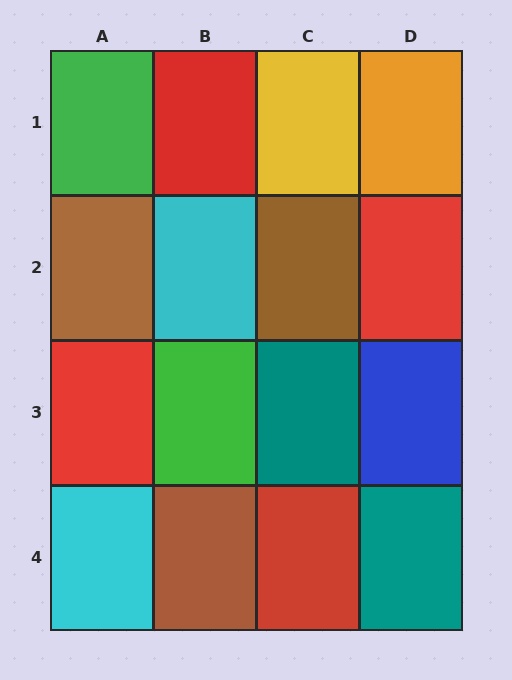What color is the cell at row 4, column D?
Teal.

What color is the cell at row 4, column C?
Red.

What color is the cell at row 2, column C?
Brown.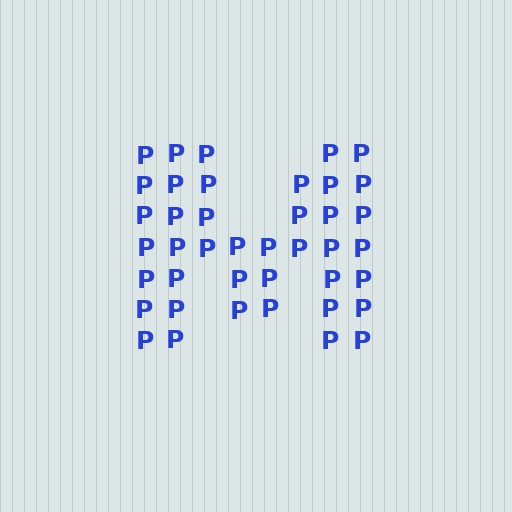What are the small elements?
The small elements are letter P's.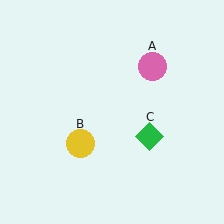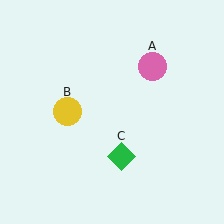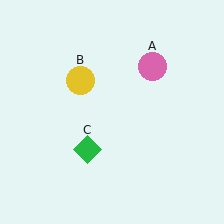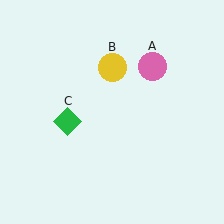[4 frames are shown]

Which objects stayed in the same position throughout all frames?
Pink circle (object A) remained stationary.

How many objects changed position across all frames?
2 objects changed position: yellow circle (object B), green diamond (object C).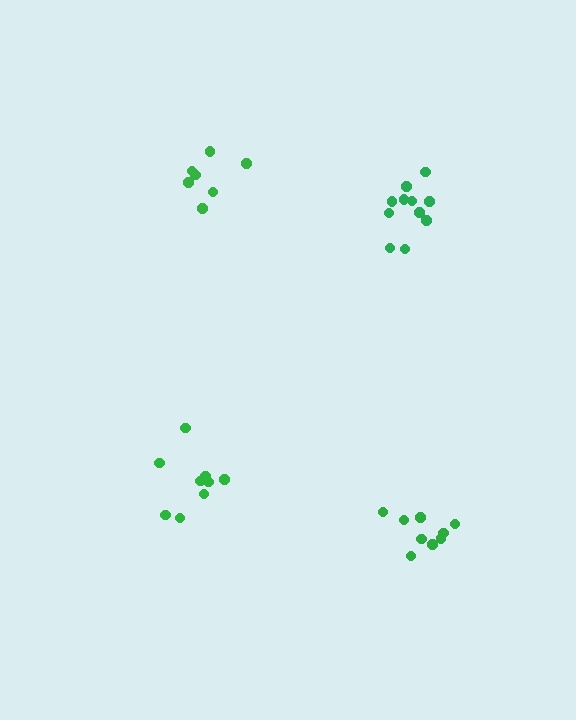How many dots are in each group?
Group 1: 7 dots, Group 2: 9 dots, Group 3: 9 dots, Group 4: 11 dots (36 total).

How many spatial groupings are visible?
There are 4 spatial groupings.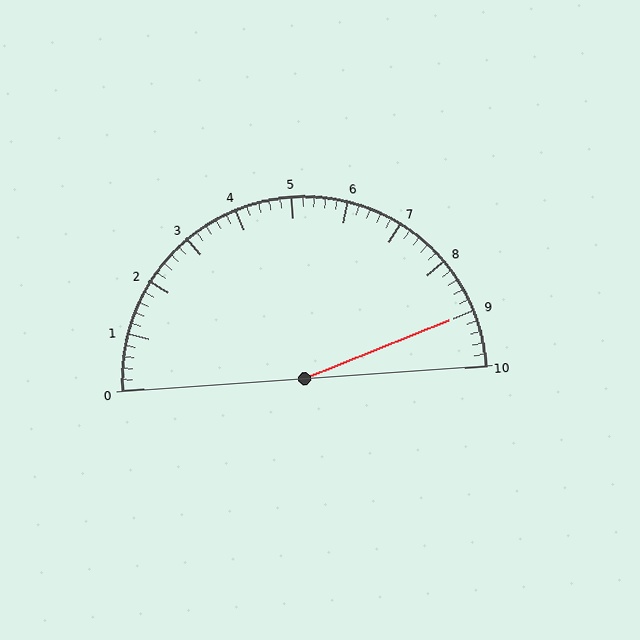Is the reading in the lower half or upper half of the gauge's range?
The reading is in the upper half of the range (0 to 10).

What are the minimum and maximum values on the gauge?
The gauge ranges from 0 to 10.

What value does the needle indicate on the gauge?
The needle indicates approximately 9.0.